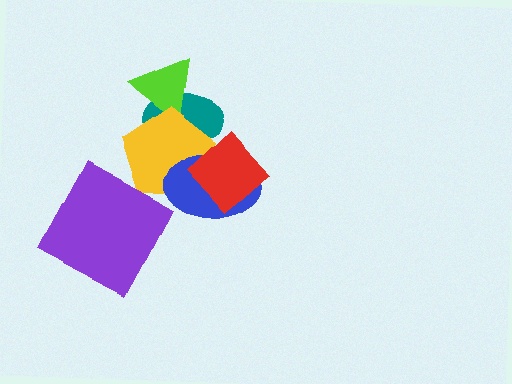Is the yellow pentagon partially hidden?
Yes, it is partially covered by another shape.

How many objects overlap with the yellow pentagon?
4 objects overlap with the yellow pentagon.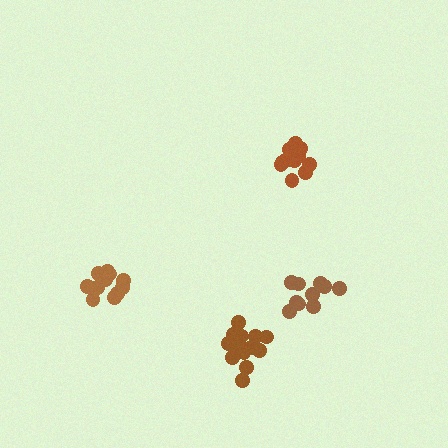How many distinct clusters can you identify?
There are 4 distinct clusters.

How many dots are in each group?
Group 1: 11 dots, Group 2: 10 dots, Group 3: 11 dots, Group 4: 14 dots (46 total).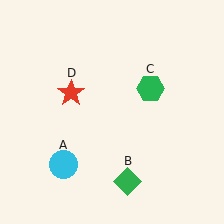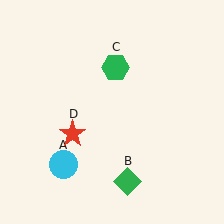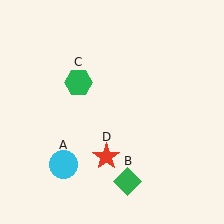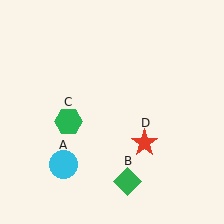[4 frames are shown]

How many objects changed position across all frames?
2 objects changed position: green hexagon (object C), red star (object D).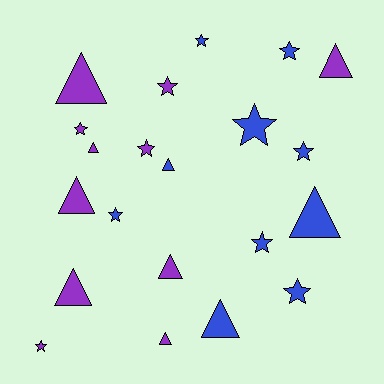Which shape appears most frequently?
Star, with 11 objects.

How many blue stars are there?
There are 7 blue stars.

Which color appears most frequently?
Purple, with 11 objects.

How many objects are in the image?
There are 21 objects.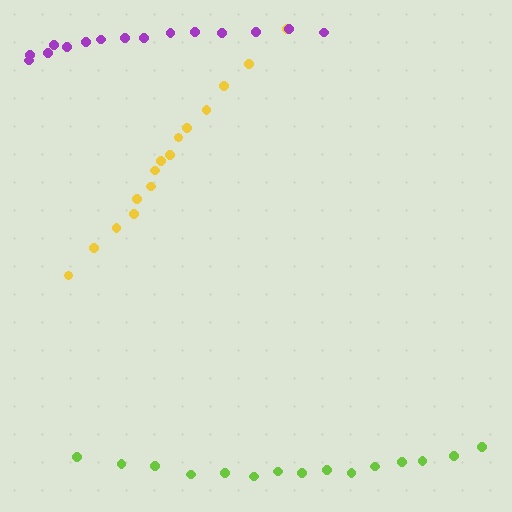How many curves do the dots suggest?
There are 3 distinct paths.